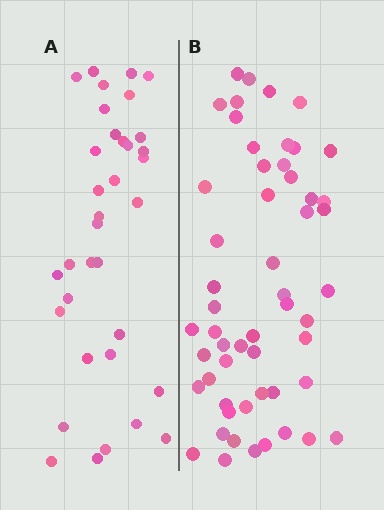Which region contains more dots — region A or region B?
Region B (the right region) has more dots.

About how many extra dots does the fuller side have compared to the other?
Region B has approximately 20 more dots than region A.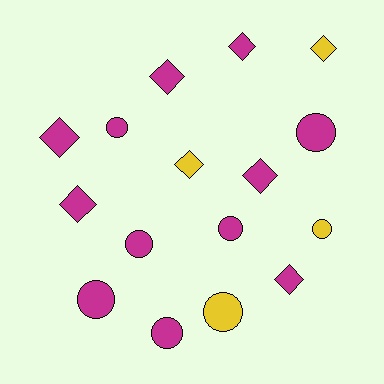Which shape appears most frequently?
Diamond, with 8 objects.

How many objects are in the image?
There are 16 objects.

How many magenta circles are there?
There are 6 magenta circles.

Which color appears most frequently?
Magenta, with 12 objects.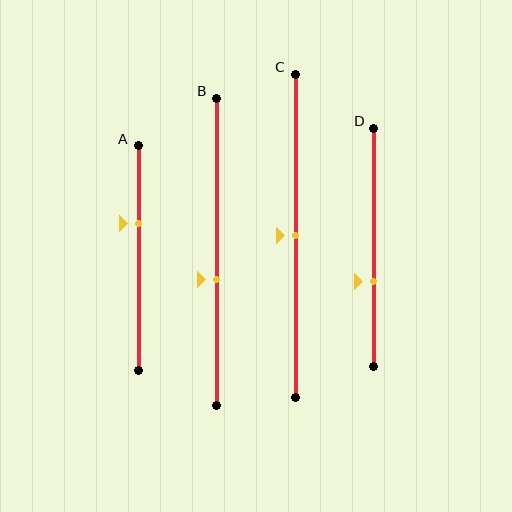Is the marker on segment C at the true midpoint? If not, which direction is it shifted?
Yes, the marker on segment C is at the true midpoint.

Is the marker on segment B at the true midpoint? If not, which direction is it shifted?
No, the marker on segment B is shifted downward by about 9% of the segment length.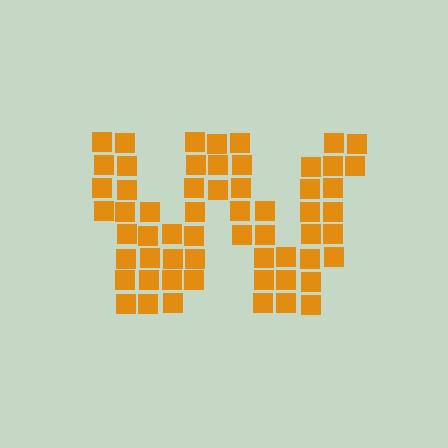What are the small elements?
The small elements are squares.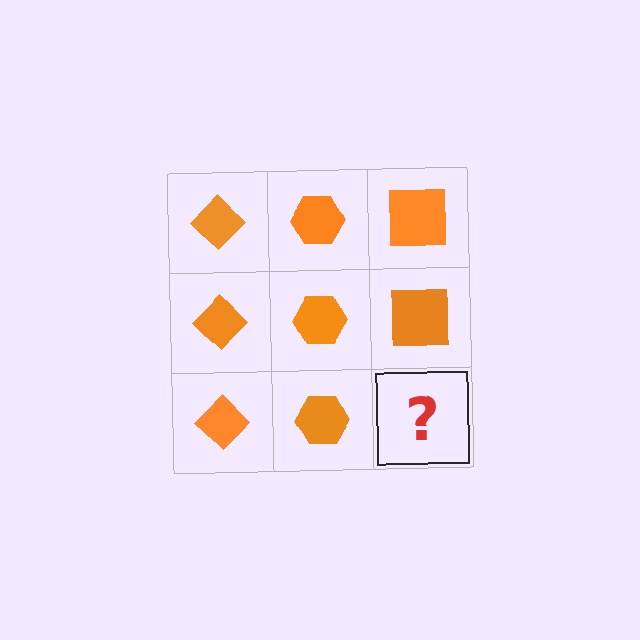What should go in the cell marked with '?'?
The missing cell should contain an orange square.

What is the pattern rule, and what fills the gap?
The rule is that each column has a consistent shape. The gap should be filled with an orange square.